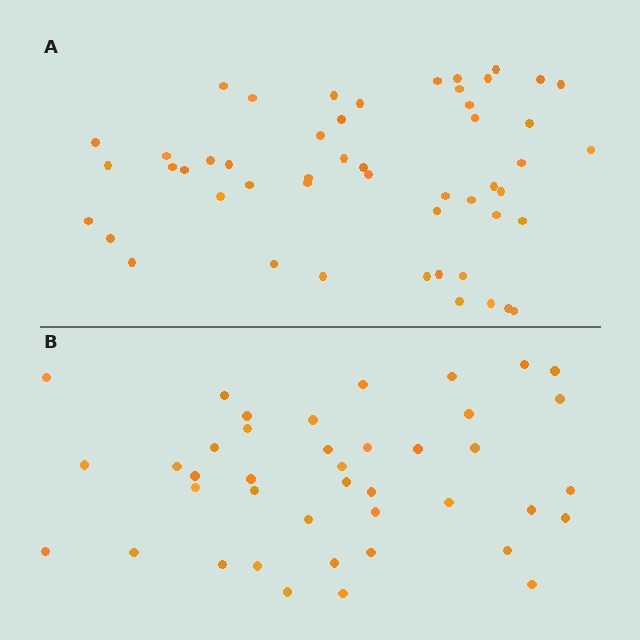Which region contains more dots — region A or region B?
Region A (the top region) has more dots.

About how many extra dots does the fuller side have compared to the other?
Region A has roughly 10 or so more dots than region B.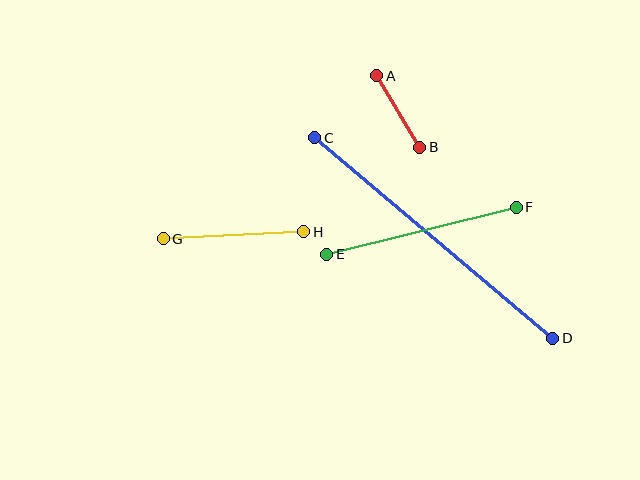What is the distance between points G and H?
The distance is approximately 141 pixels.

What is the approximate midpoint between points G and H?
The midpoint is at approximately (234, 235) pixels.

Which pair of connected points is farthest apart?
Points C and D are farthest apart.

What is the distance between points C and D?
The distance is approximately 311 pixels.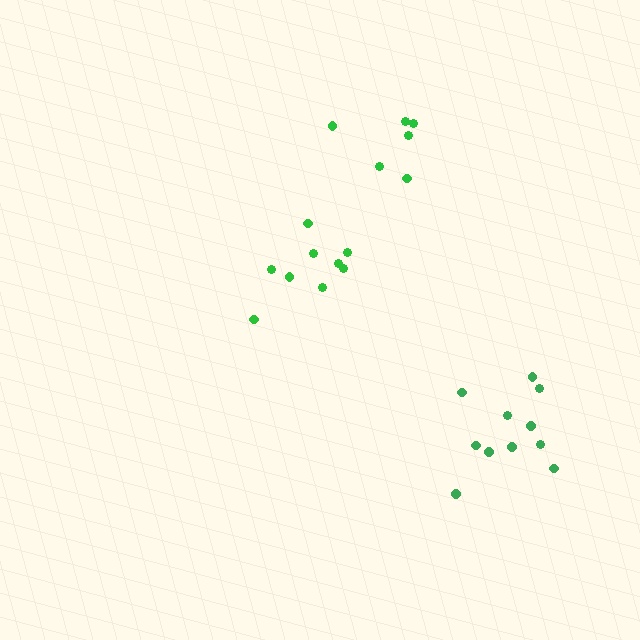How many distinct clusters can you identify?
There are 3 distinct clusters.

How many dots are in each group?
Group 1: 9 dots, Group 2: 6 dots, Group 3: 11 dots (26 total).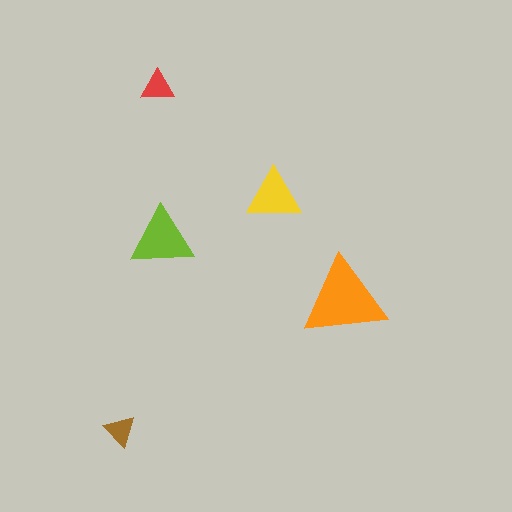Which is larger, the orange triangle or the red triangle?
The orange one.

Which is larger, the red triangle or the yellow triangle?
The yellow one.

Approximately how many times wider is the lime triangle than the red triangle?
About 2 times wider.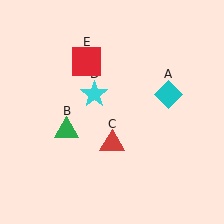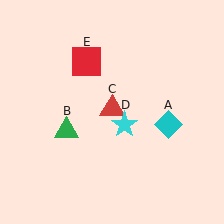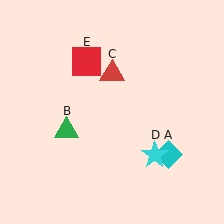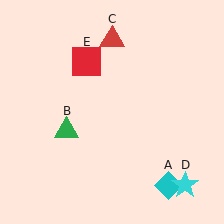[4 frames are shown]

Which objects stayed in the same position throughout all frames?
Green triangle (object B) and red square (object E) remained stationary.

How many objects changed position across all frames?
3 objects changed position: cyan diamond (object A), red triangle (object C), cyan star (object D).